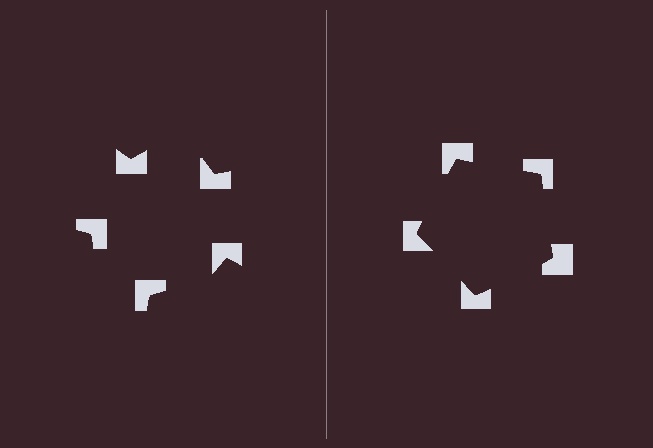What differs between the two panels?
The notched squares are positioned identically on both sides; only the wedge orientations differ. On the right they align to a pentagon; on the left they are misaligned.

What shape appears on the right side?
An illusory pentagon.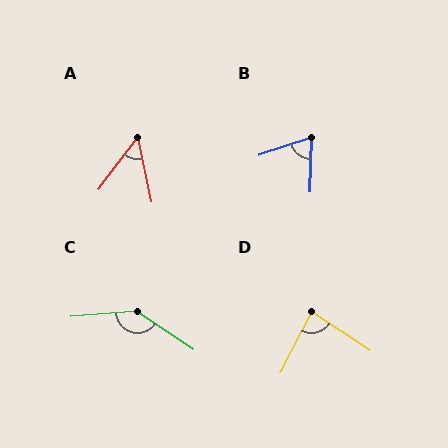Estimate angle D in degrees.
Approximately 84 degrees.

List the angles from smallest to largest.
A (48°), B (70°), D (84°), C (142°).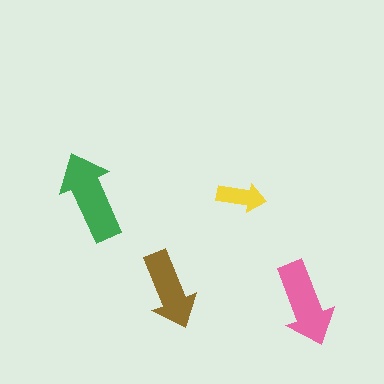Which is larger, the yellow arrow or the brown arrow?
The brown one.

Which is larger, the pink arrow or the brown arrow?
The pink one.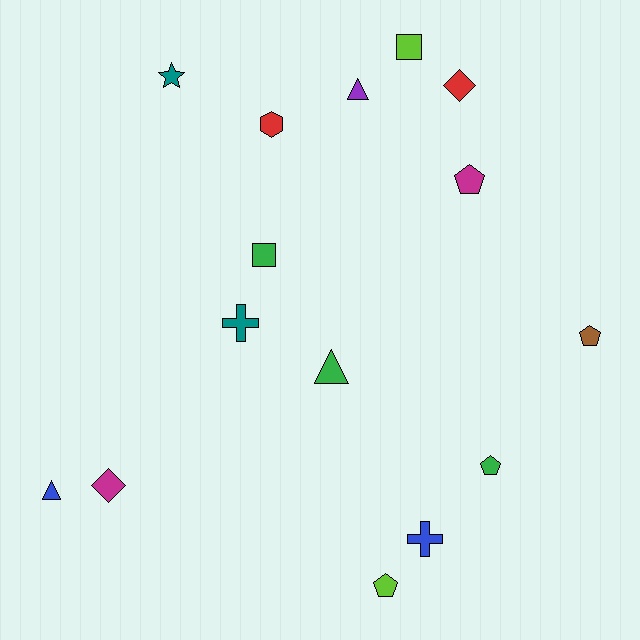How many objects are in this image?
There are 15 objects.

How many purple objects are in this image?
There is 1 purple object.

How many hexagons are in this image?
There is 1 hexagon.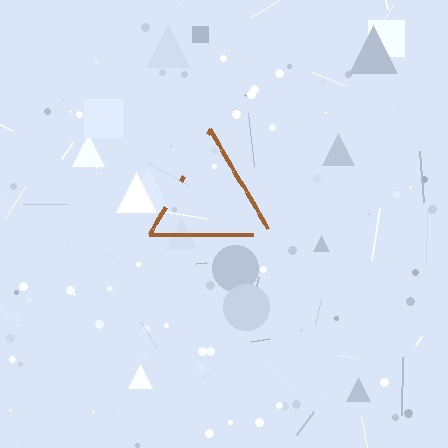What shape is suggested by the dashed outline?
The dashed outline suggests a triangle.